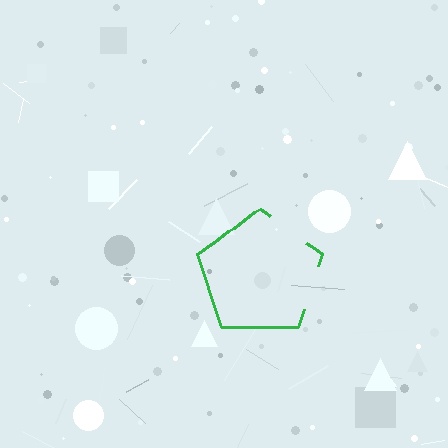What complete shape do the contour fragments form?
The contour fragments form a pentagon.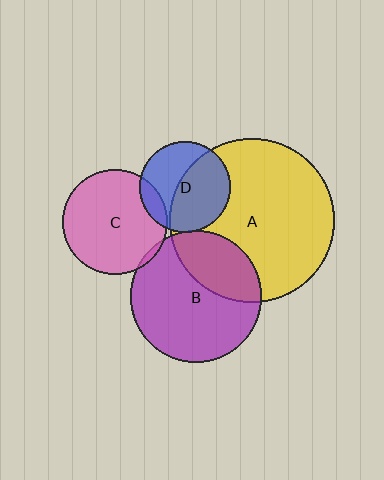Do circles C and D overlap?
Yes.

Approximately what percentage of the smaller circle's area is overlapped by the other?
Approximately 10%.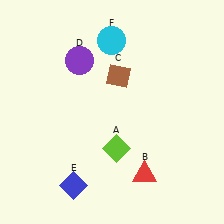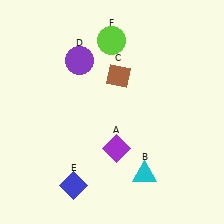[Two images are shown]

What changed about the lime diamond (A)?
In Image 1, A is lime. In Image 2, it changed to purple.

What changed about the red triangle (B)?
In Image 1, B is red. In Image 2, it changed to cyan.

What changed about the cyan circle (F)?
In Image 1, F is cyan. In Image 2, it changed to lime.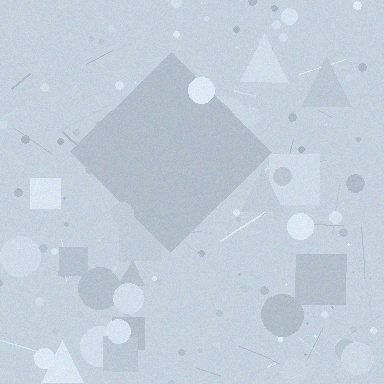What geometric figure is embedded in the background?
A diamond is embedded in the background.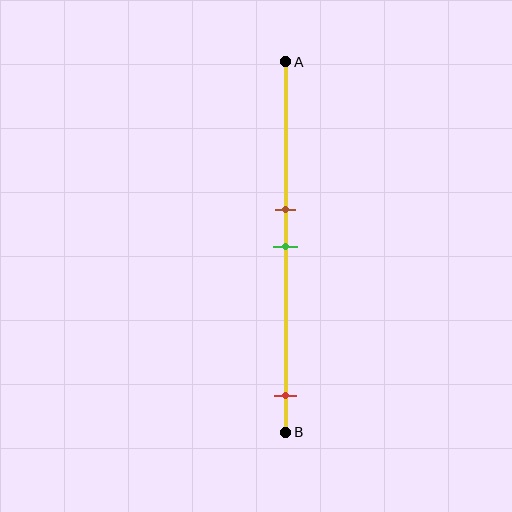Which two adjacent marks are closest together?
The brown and green marks are the closest adjacent pair.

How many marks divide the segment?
There are 3 marks dividing the segment.